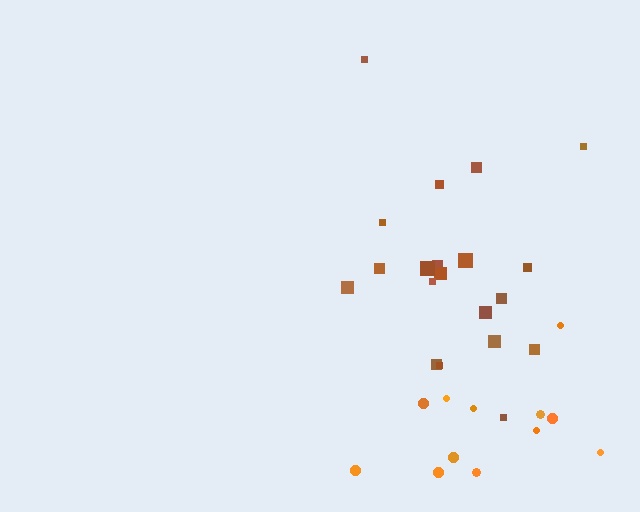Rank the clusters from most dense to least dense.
brown, orange.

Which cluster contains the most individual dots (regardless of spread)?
Brown (20).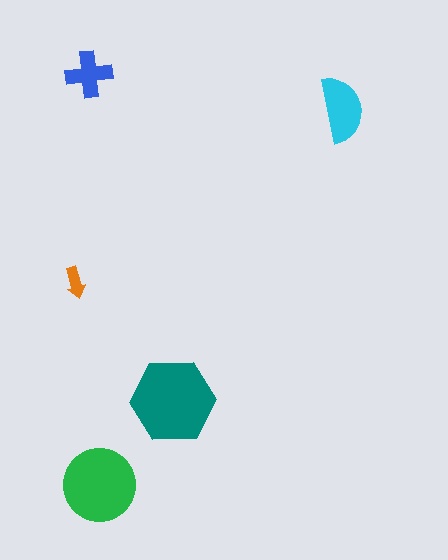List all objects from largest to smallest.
The teal hexagon, the green circle, the cyan semicircle, the blue cross, the orange arrow.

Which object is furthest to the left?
The orange arrow is leftmost.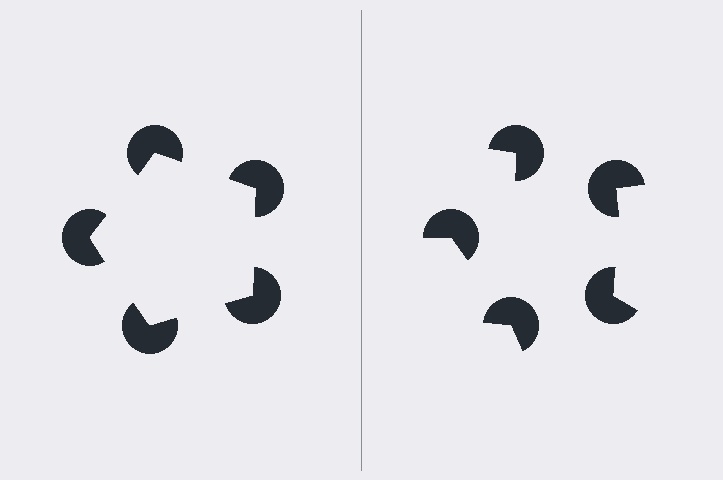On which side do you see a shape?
An illusory pentagon appears on the left side. On the right side the wedge cuts are rotated, so no coherent shape forms.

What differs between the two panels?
The pac-man discs are positioned identically on both sides; only the wedge orientations differ. On the left they align to a pentagon; on the right they are misaligned.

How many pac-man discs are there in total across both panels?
10 — 5 on each side.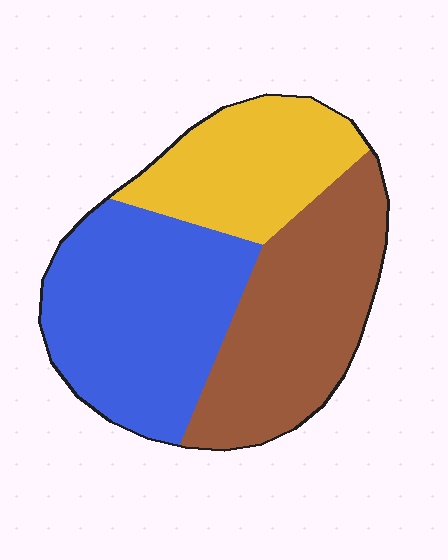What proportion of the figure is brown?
Brown takes up between a quarter and a half of the figure.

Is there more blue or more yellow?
Blue.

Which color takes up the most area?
Blue, at roughly 40%.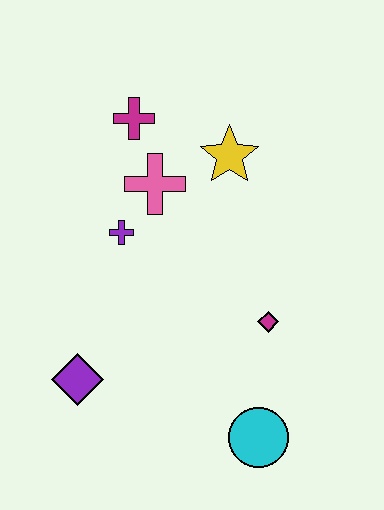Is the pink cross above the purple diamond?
Yes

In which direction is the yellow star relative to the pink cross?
The yellow star is to the right of the pink cross.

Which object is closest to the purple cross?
The pink cross is closest to the purple cross.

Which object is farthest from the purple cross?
The cyan circle is farthest from the purple cross.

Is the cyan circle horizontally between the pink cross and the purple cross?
No